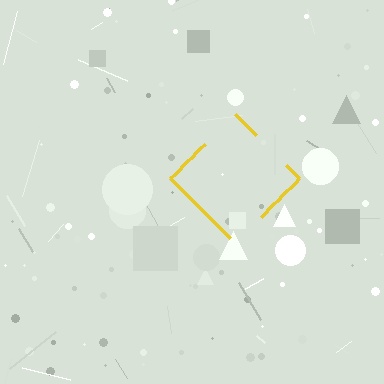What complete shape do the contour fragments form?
The contour fragments form a diamond.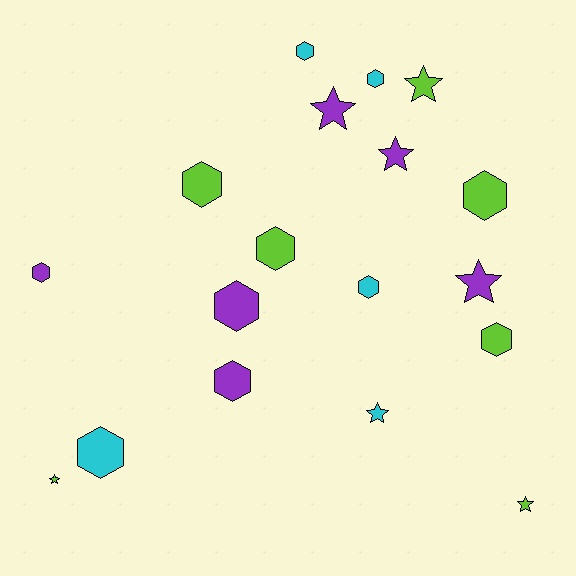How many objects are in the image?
There are 18 objects.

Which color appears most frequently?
Lime, with 7 objects.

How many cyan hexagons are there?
There are 4 cyan hexagons.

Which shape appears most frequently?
Hexagon, with 11 objects.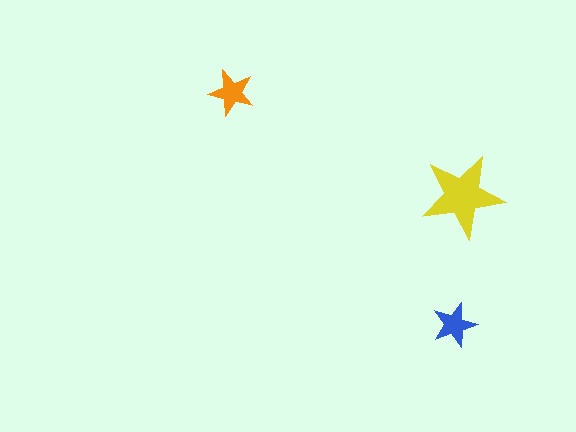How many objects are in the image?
There are 3 objects in the image.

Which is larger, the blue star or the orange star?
The orange one.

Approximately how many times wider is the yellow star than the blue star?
About 2 times wider.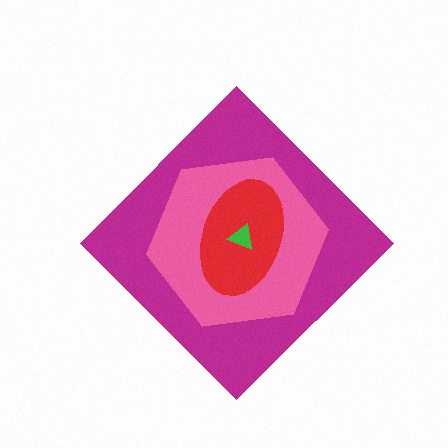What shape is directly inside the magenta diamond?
The pink hexagon.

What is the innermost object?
The green triangle.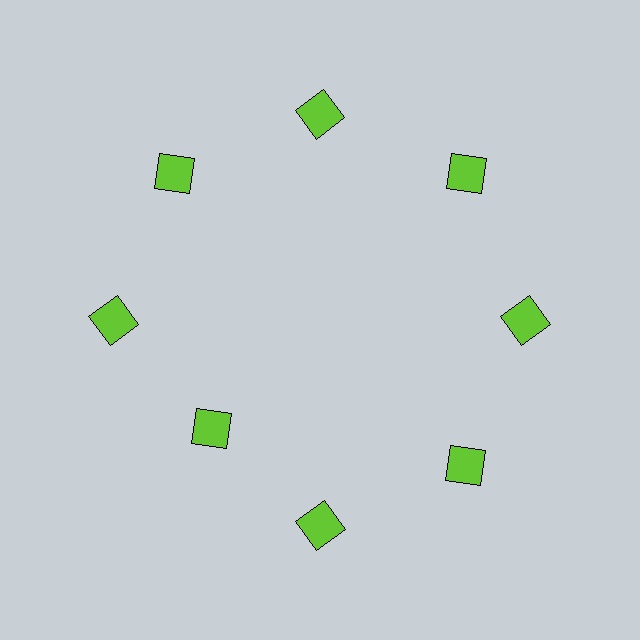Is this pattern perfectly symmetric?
No. The 8 lime squares are arranged in a ring, but one element near the 8 o'clock position is pulled inward toward the center, breaking the 8-fold rotational symmetry.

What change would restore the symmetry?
The symmetry would be restored by moving it outward, back onto the ring so that all 8 squares sit at equal angles and equal distance from the center.